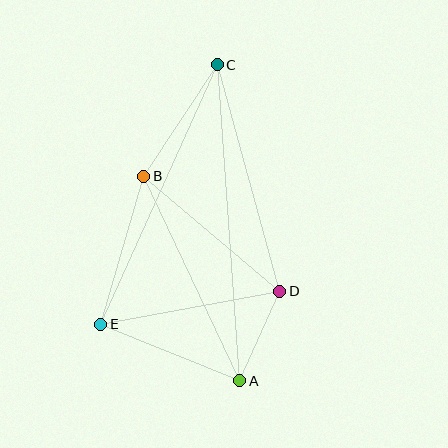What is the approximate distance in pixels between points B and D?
The distance between B and D is approximately 178 pixels.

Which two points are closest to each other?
Points A and D are closest to each other.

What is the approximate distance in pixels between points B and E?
The distance between B and E is approximately 154 pixels.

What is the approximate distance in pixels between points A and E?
The distance between A and E is approximately 150 pixels.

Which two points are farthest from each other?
Points A and C are farthest from each other.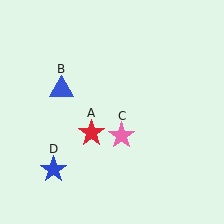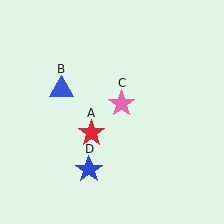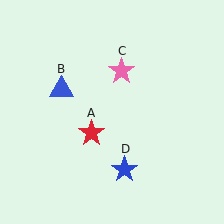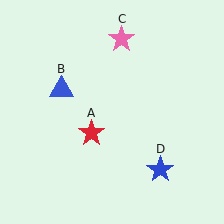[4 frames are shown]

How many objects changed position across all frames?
2 objects changed position: pink star (object C), blue star (object D).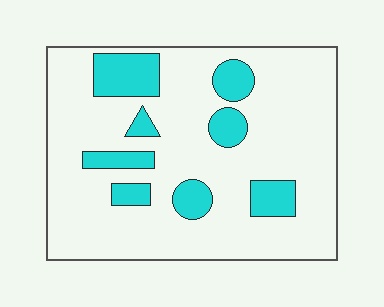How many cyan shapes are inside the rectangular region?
8.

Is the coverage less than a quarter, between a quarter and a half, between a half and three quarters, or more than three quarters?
Less than a quarter.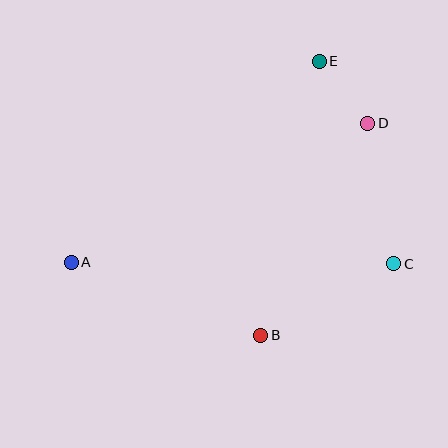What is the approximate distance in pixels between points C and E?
The distance between C and E is approximately 216 pixels.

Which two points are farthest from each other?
Points A and D are farthest from each other.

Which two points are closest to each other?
Points D and E are closest to each other.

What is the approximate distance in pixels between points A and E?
The distance between A and E is approximately 319 pixels.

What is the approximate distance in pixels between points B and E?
The distance between B and E is approximately 280 pixels.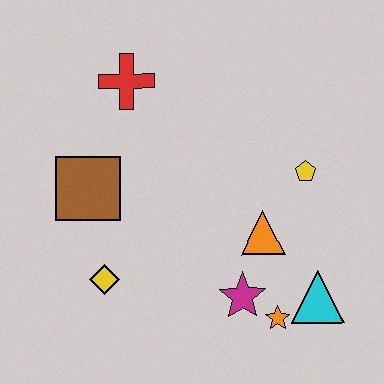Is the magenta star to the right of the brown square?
Yes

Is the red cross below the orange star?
No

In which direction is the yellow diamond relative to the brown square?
The yellow diamond is below the brown square.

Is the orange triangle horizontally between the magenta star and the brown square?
No